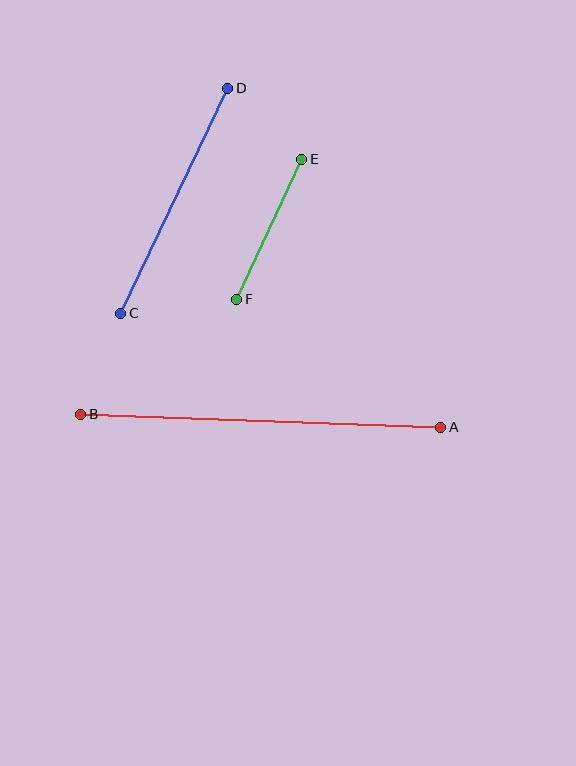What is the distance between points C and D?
The distance is approximately 249 pixels.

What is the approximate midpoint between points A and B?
The midpoint is at approximately (261, 421) pixels.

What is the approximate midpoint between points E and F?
The midpoint is at approximately (269, 229) pixels.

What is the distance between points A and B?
The distance is approximately 360 pixels.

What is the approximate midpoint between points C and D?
The midpoint is at approximately (174, 201) pixels.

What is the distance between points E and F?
The distance is approximately 154 pixels.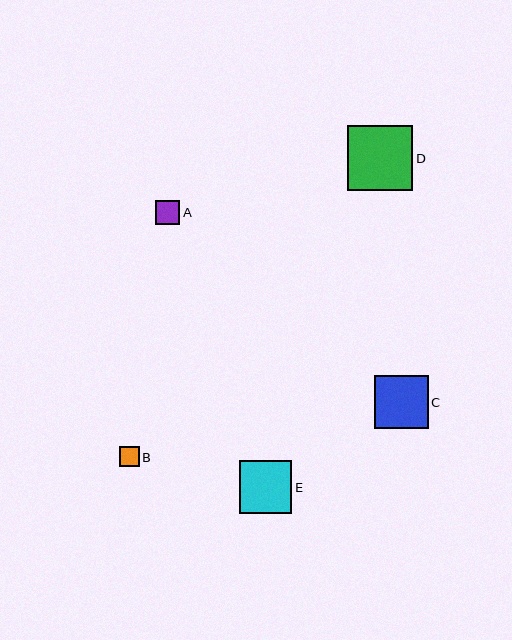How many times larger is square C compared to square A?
Square C is approximately 2.2 times the size of square A.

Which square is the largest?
Square D is the largest with a size of approximately 65 pixels.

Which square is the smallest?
Square B is the smallest with a size of approximately 20 pixels.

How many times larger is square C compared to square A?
Square C is approximately 2.2 times the size of square A.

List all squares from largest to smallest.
From largest to smallest: D, C, E, A, B.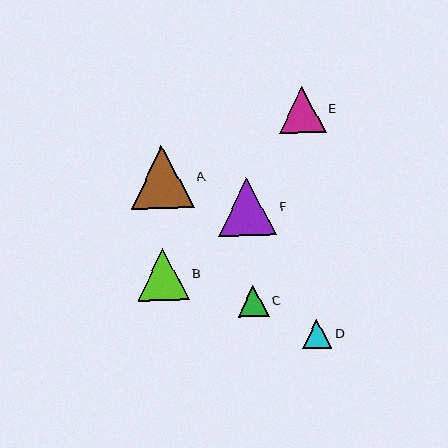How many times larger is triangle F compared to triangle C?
Triangle F is approximately 1.9 times the size of triangle C.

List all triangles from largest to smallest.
From largest to smallest: A, F, B, E, C, D.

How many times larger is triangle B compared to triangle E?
Triangle B is approximately 1.1 times the size of triangle E.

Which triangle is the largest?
Triangle A is the largest with a size of approximately 62 pixels.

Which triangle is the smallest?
Triangle D is the smallest with a size of approximately 29 pixels.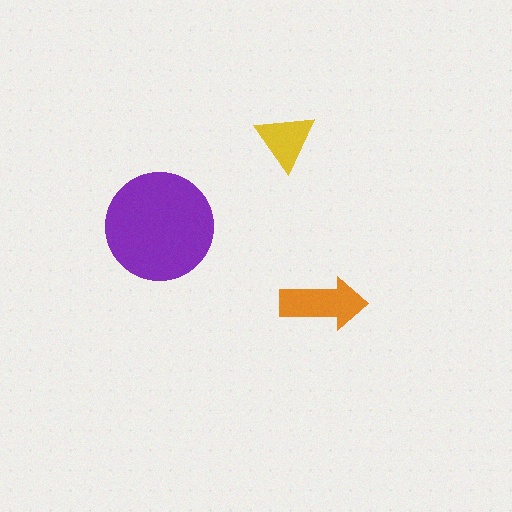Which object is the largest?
The purple circle.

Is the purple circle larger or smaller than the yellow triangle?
Larger.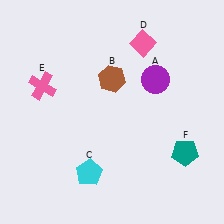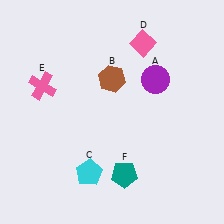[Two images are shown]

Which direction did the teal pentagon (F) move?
The teal pentagon (F) moved left.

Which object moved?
The teal pentagon (F) moved left.